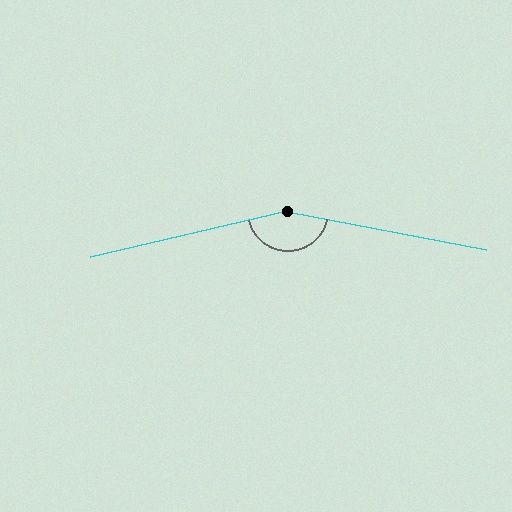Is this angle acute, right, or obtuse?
It is obtuse.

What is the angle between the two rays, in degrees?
Approximately 156 degrees.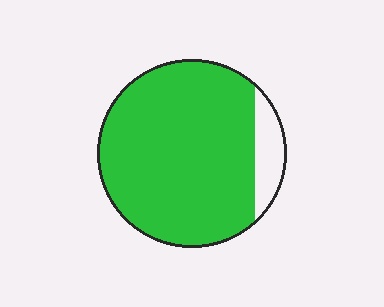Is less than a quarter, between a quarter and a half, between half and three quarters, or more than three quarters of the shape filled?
More than three quarters.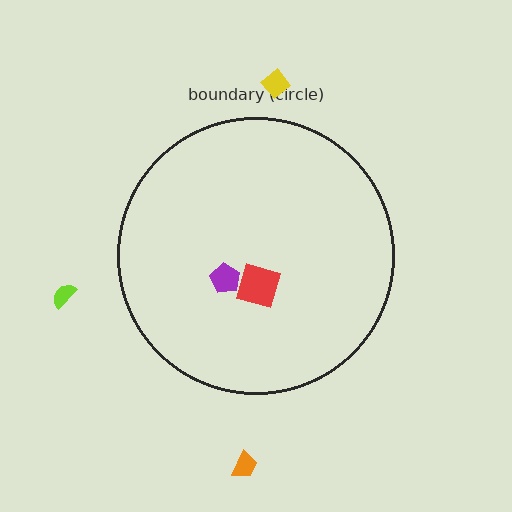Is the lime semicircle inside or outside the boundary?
Outside.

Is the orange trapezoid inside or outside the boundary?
Outside.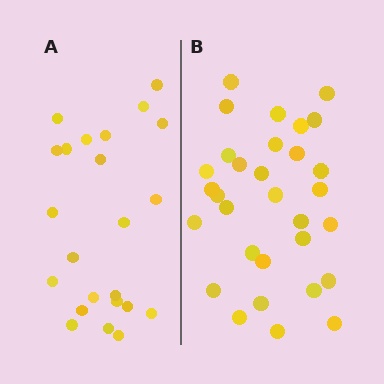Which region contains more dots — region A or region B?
Region B (the right region) has more dots.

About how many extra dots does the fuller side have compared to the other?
Region B has roughly 8 or so more dots than region A.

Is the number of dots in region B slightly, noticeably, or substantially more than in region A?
Region B has noticeably more, but not dramatically so. The ratio is roughly 1.3 to 1.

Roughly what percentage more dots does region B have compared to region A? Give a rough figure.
About 35% more.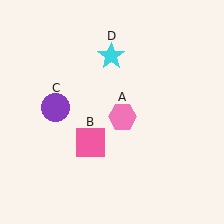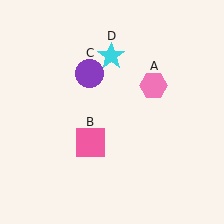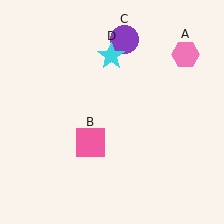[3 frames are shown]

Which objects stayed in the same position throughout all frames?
Pink square (object B) and cyan star (object D) remained stationary.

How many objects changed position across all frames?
2 objects changed position: pink hexagon (object A), purple circle (object C).